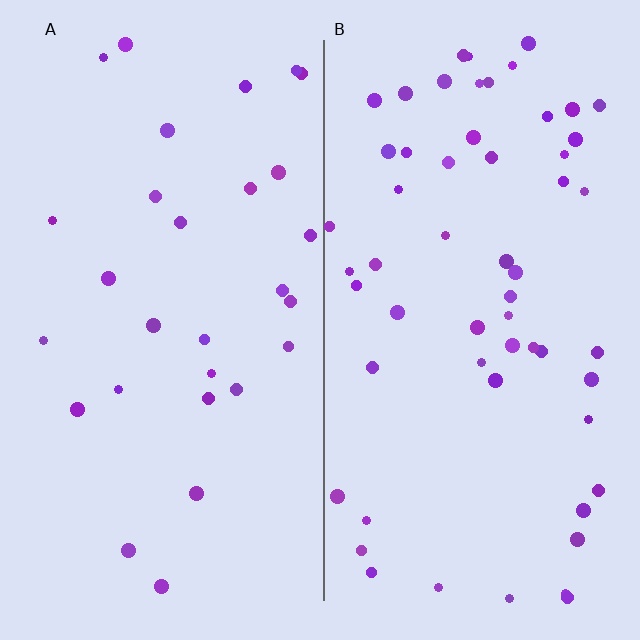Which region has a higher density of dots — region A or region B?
B (the right).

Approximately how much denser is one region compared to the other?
Approximately 2.0× — region B over region A.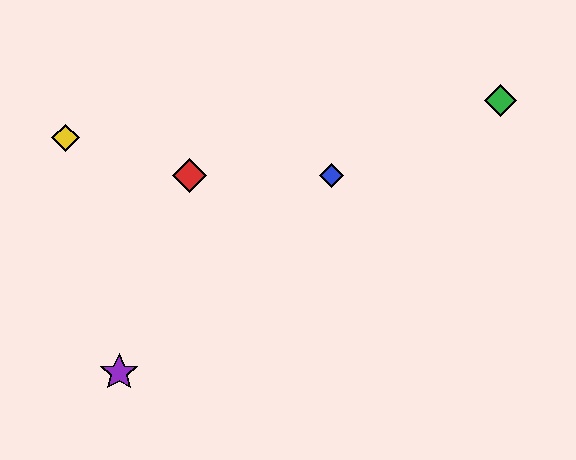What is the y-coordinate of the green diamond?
The green diamond is at y≈100.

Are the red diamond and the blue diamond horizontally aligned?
Yes, both are at y≈176.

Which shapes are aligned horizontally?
The red diamond, the blue diamond are aligned horizontally.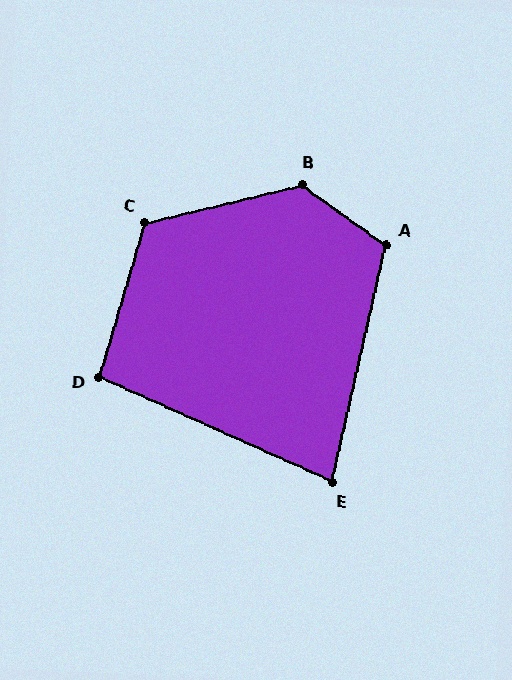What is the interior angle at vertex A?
Approximately 112 degrees (obtuse).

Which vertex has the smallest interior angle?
E, at approximately 79 degrees.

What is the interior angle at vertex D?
Approximately 98 degrees (obtuse).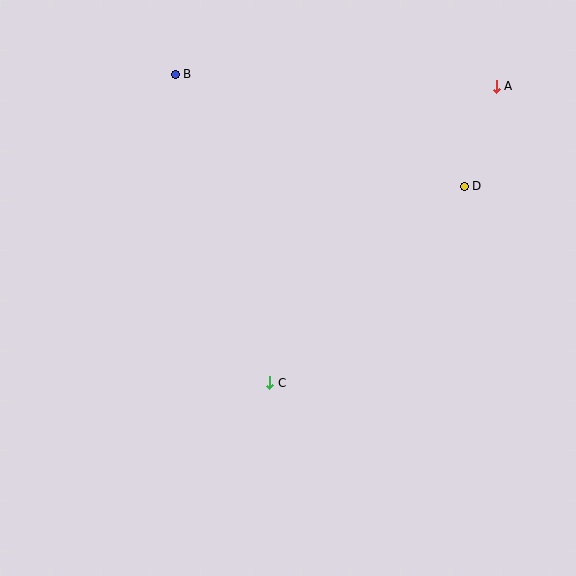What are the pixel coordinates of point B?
Point B is at (175, 74).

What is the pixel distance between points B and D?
The distance between B and D is 310 pixels.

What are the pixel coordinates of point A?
Point A is at (496, 86).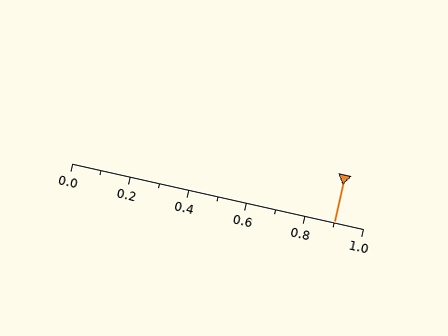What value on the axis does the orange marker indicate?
The marker indicates approximately 0.9.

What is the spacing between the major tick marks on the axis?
The major ticks are spaced 0.2 apart.